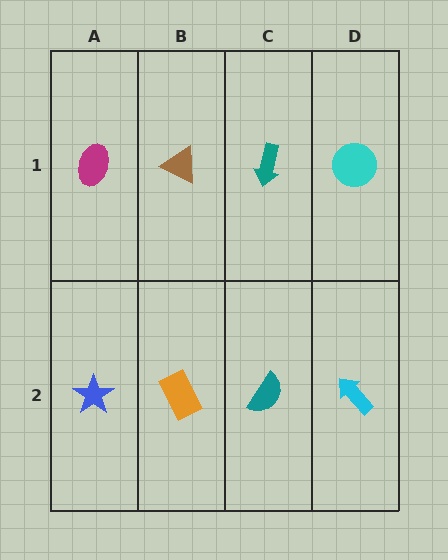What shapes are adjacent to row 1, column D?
A cyan arrow (row 2, column D), a teal arrow (row 1, column C).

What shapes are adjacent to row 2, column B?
A brown triangle (row 1, column B), a blue star (row 2, column A), a teal semicircle (row 2, column C).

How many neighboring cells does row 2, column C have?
3.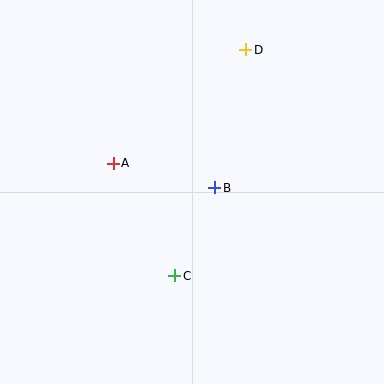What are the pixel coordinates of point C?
Point C is at (175, 276).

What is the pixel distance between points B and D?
The distance between B and D is 141 pixels.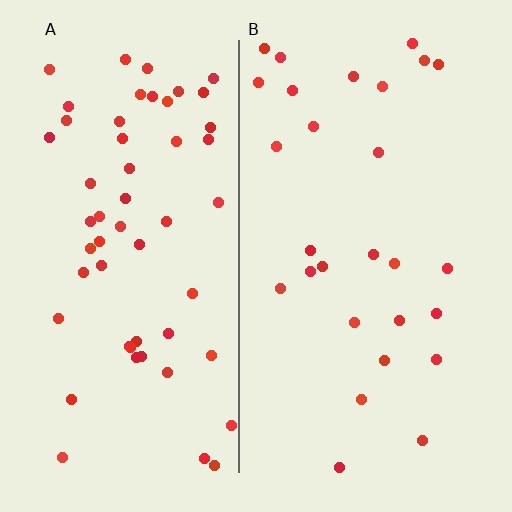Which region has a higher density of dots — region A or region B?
A (the left).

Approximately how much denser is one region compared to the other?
Approximately 2.0× — region A over region B.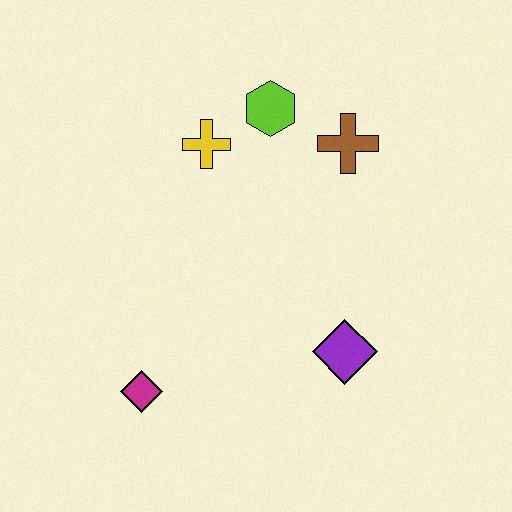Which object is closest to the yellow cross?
The lime hexagon is closest to the yellow cross.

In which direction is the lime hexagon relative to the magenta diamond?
The lime hexagon is above the magenta diamond.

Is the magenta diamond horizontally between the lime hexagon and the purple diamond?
No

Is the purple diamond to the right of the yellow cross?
Yes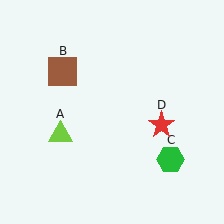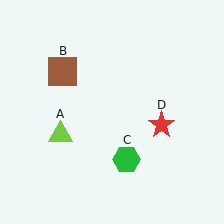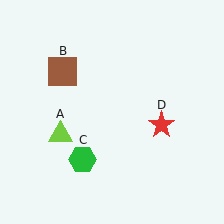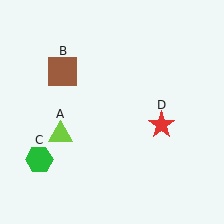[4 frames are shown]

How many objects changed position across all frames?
1 object changed position: green hexagon (object C).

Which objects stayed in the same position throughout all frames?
Lime triangle (object A) and brown square (object B) and red star (object D) remained stationary.